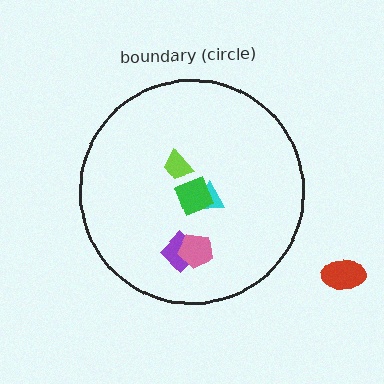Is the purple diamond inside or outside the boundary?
Inside.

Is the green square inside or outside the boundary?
Inside.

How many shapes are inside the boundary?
5 inside, 1 outside.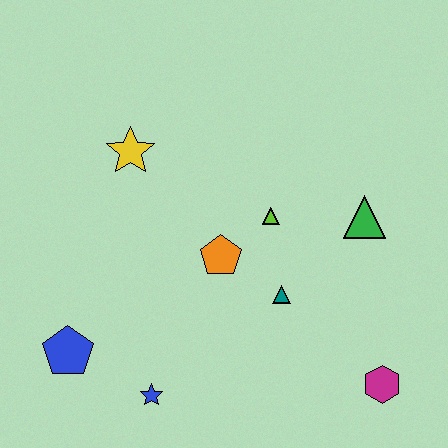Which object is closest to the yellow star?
The orange pentagon is closest to the yellow star.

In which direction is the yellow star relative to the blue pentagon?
The yellow star is above the blue pentagon.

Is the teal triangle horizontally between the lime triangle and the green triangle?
Yes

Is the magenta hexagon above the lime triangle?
No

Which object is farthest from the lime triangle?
The blue pentagon is farthest from the lime triangle.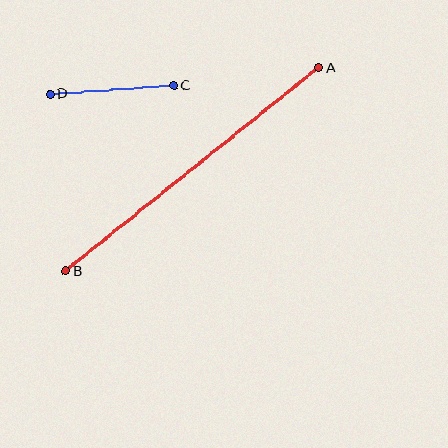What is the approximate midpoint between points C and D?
The midpoint is at approximately (112, 90) pixels.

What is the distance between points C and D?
The distance is approximately 124 pixels.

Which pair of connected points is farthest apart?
Points A and B are farthest apart.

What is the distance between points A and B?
The distance is approximately 324 pixels.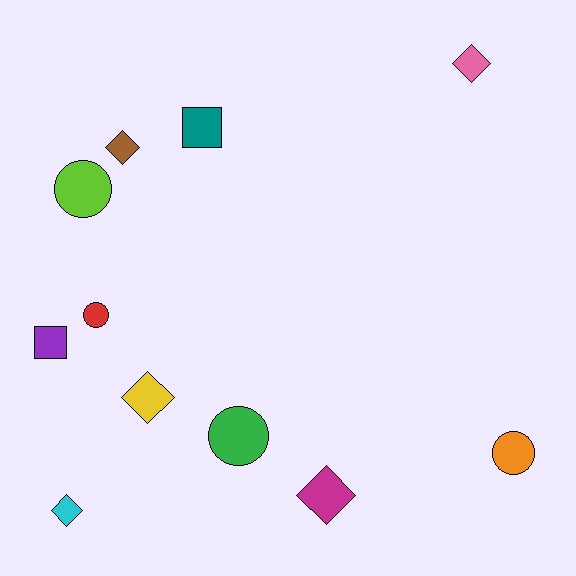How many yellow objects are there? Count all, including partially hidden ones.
There is 1 yellow object.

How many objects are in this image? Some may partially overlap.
There are 11 objects.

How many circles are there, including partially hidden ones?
There are 4 circles.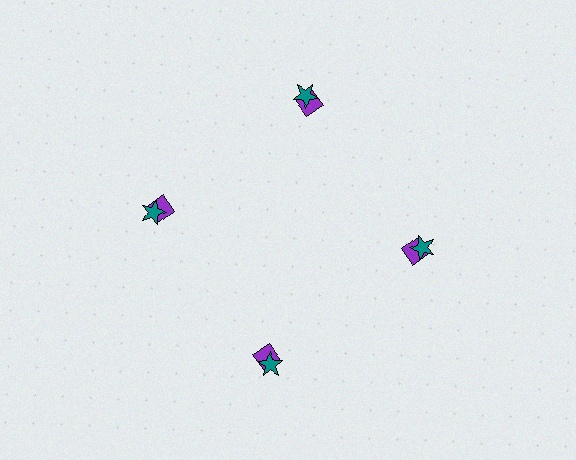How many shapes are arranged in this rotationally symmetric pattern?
There are 8 shapes, arranged in 4 groups of 2.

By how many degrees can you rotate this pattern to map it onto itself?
The pattern maps onto itself every 90 degrees of rotation.